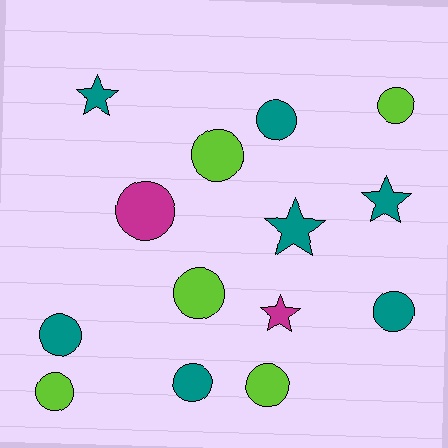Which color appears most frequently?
Teal, with 7 objects.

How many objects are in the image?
There are 14 objects.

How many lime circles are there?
There are 5 lime circles.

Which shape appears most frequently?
Circle, with 10 objects.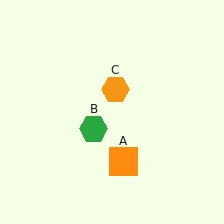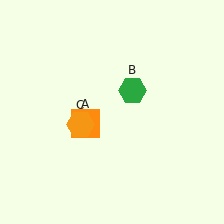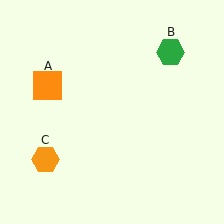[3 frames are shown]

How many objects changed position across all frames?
3 objects changed position: orange square (object A), green hexagon (object B), orange hexagon (object C).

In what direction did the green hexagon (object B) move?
The green hexagon (object B) moved up and to the right.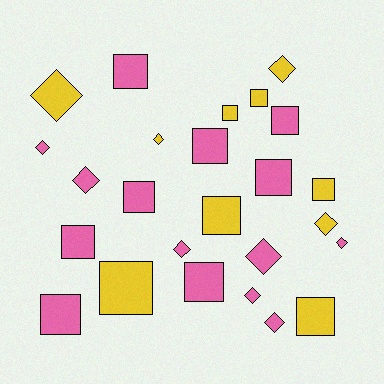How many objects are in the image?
There are 25 objects.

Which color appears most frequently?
Pink, with 15 objects.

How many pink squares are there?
There are 8 pink squares.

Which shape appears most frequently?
Square, with 14 objects.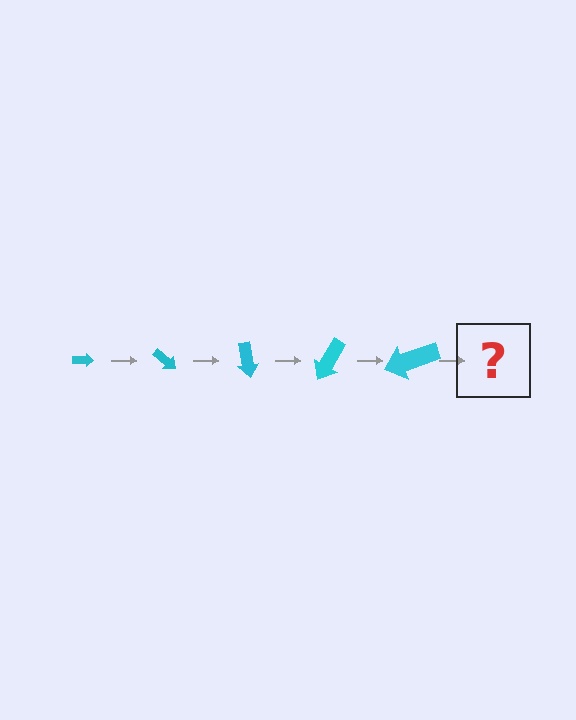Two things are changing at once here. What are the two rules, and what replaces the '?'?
The two rules are that the arrow grows larger each step and it rotates 40 degrees each step. The '?' should be an arrow, larger than the previous one and rotated 200 degrees from the start.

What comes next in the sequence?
The next element should be an arrow, larger than the previous one and rotated 200 degrees from the start.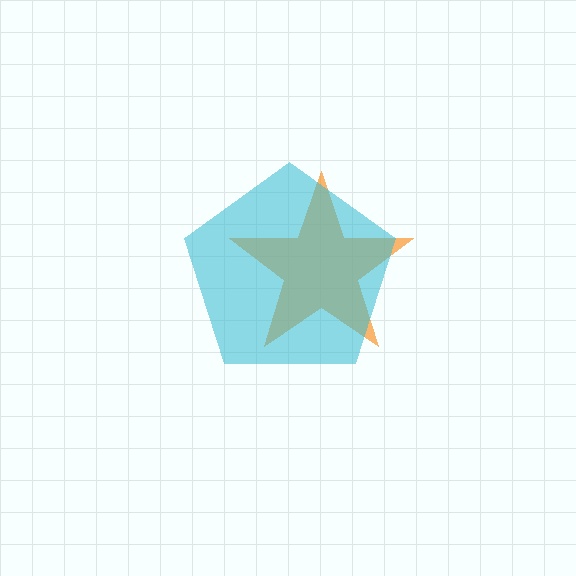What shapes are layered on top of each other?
The layered shapes are: an orange star, a cyan pentagon.